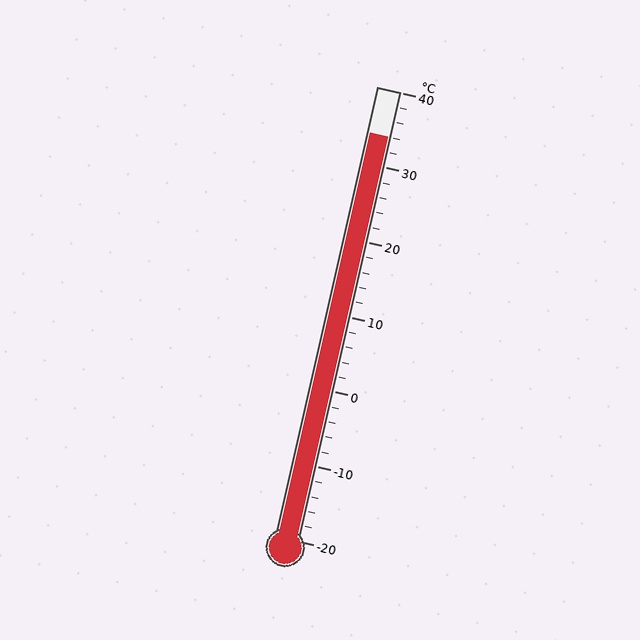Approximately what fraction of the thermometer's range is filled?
The thermometer is filled to approximately 90% of its range.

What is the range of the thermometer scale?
The thermometer scale ranges from -20°C to 40°C.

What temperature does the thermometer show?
The thermometer shows approximately 34°C.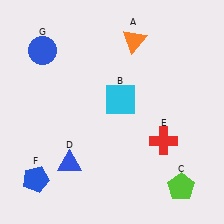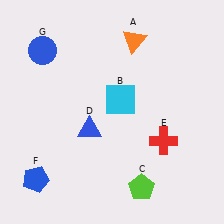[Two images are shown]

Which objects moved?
The objects that moved are: the lime pentagon (C), the blue triangle (D).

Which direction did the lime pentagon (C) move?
The lime pentagon (C) moved left.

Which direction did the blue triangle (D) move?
The blue triangle (D) moved up.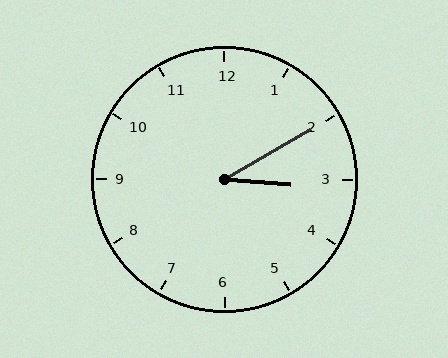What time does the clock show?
3:10.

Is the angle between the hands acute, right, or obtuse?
It is acute.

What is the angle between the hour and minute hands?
Approximately 35 degrees.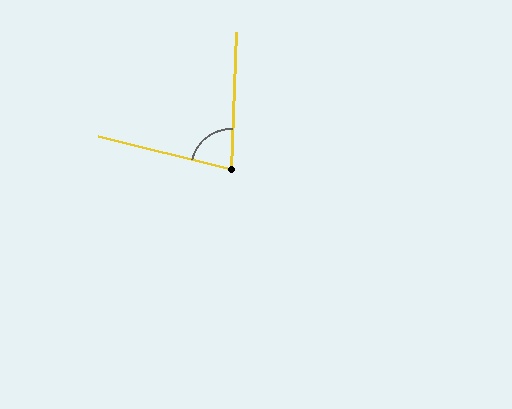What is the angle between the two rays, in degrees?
Approximately 78 degrees.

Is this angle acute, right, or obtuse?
It is acute.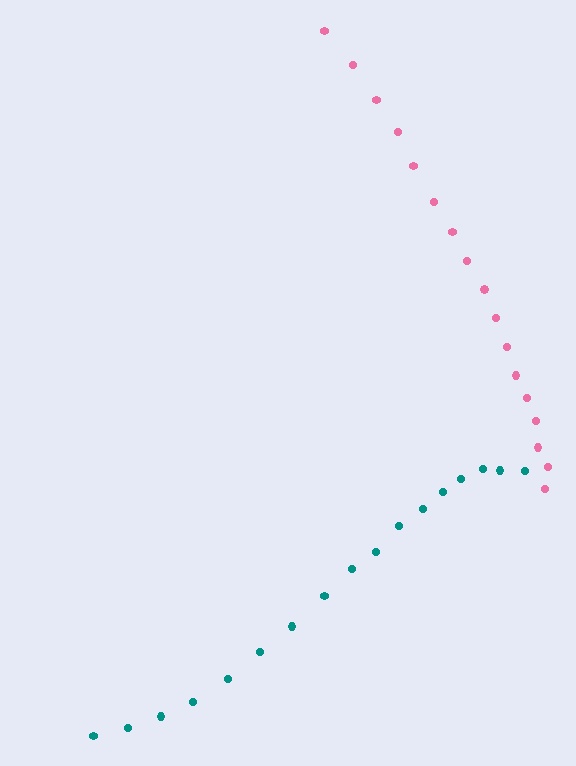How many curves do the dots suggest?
There are 2 distinct paths.